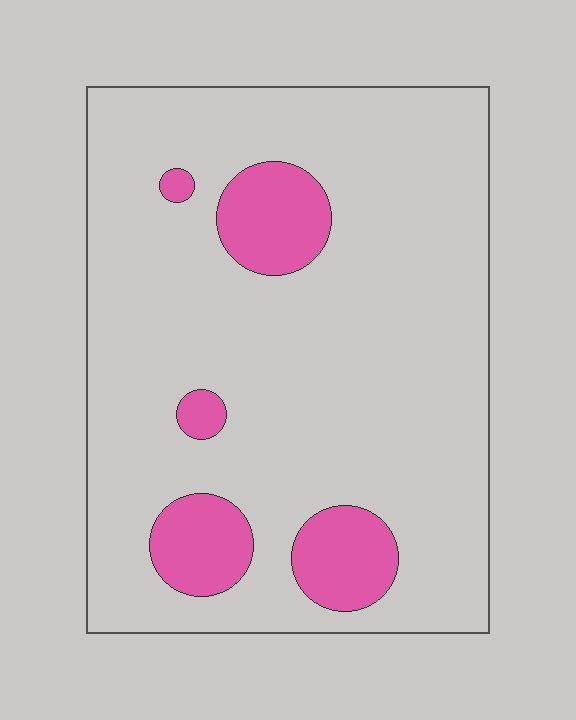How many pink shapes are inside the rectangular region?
5.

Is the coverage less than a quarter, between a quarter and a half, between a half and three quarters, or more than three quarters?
Less than a quarter.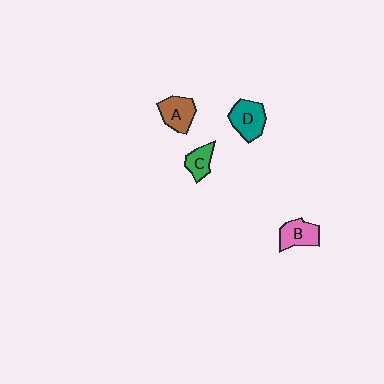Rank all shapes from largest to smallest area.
From largest to smallest: D (teal), A (brown), B (pink), C (green).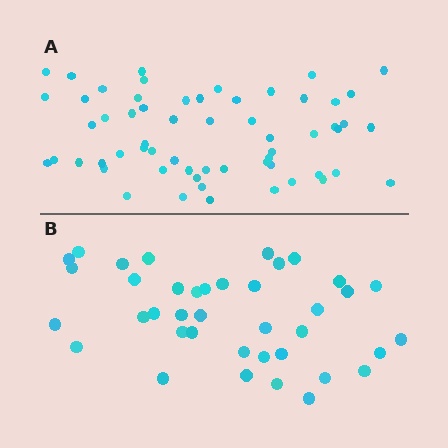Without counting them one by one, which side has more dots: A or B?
Region A (the top region) has more dots.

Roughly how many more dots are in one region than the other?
Region A has approximately 20 more dots than region B.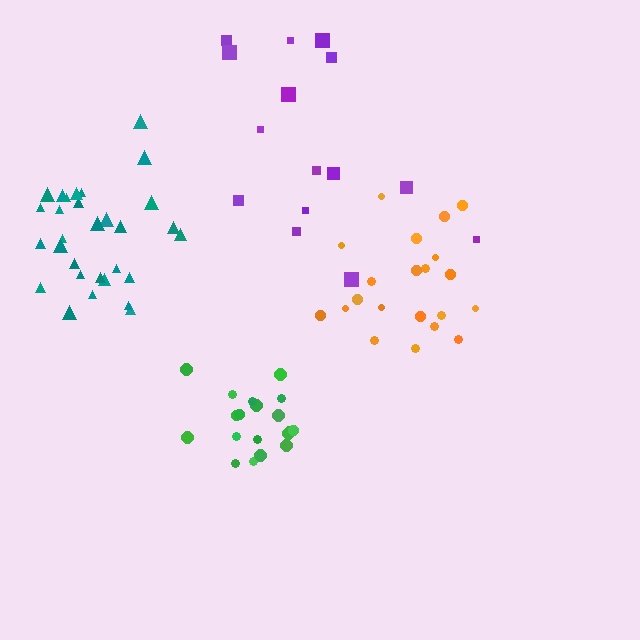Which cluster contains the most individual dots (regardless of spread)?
Teal (30).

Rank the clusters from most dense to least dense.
green, teal, orange, purple.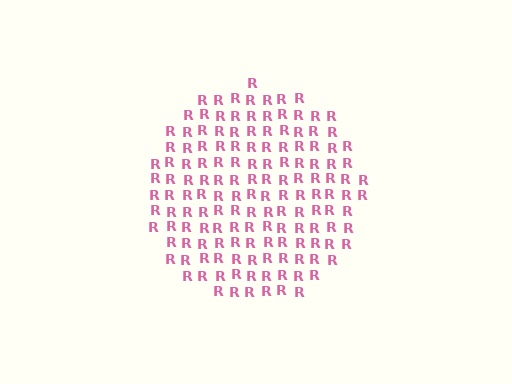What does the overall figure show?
The overall figure shows a circle.